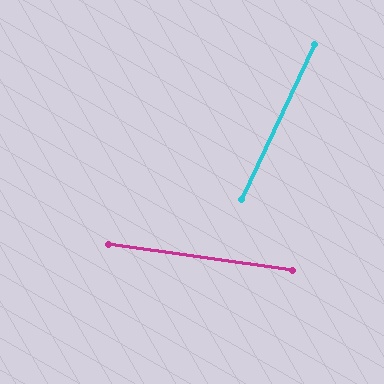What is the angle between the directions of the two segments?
Approximately 73 degrees.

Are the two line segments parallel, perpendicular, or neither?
Neither parallel nor perpendicular — they differ by about 73°.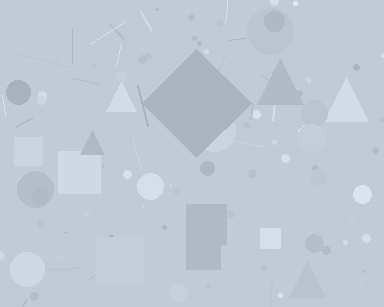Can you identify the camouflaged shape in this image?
The camouflaged shape is a diamond.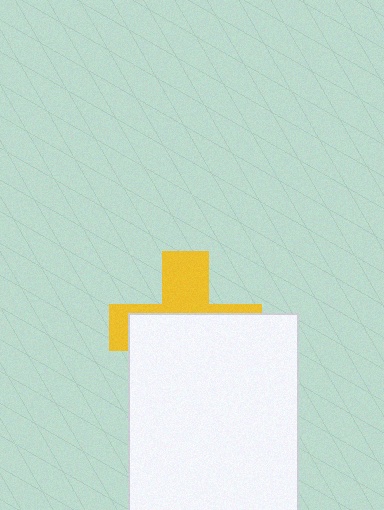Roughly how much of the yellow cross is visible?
A small part of it is visible (roughly 38%).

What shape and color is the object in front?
The object in front is a white rectangle.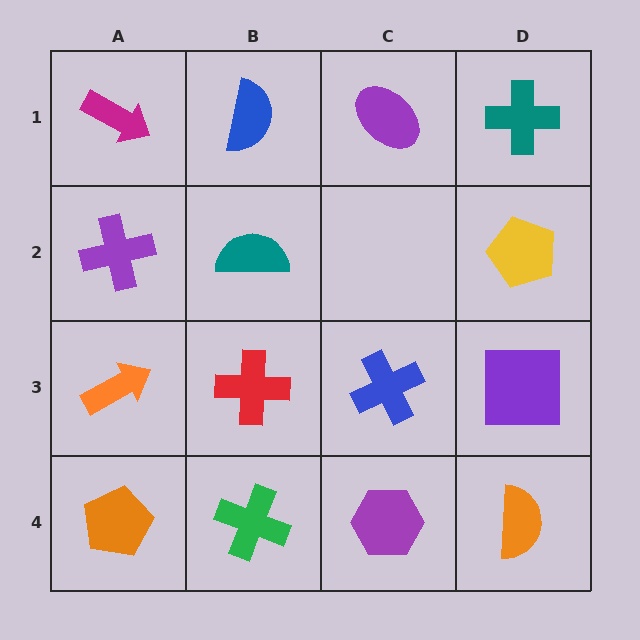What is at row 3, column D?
A purple square.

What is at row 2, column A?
A purple cross.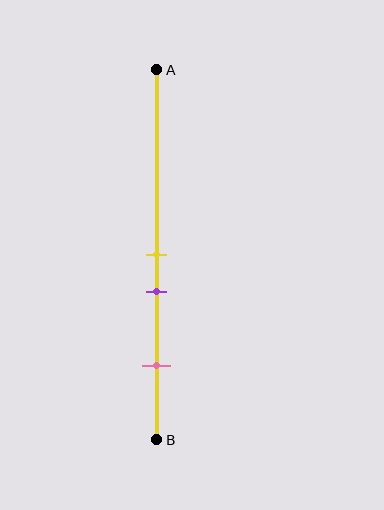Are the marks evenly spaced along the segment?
No, the marks are not evenly spaced.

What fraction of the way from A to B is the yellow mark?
The yellow mark is approximately 50% (0.5) of the way from A to B.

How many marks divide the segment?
There are 3 marks dividing the segment.